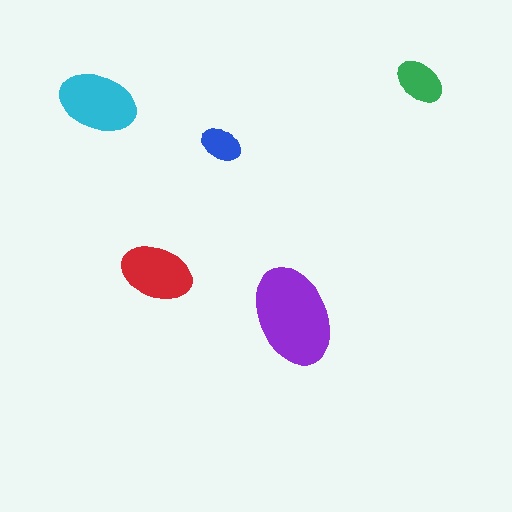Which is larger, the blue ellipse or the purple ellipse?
The purple one.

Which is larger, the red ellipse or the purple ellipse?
The purple one.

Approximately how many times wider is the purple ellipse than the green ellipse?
About 2 times wider.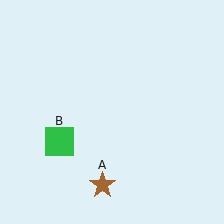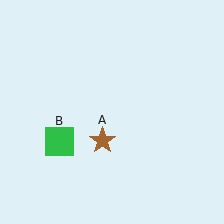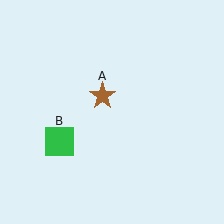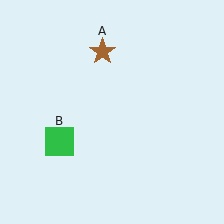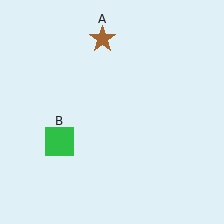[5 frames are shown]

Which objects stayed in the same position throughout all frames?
Green square (object B) remained stationary.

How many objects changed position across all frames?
1 object changed position: brown star (object A).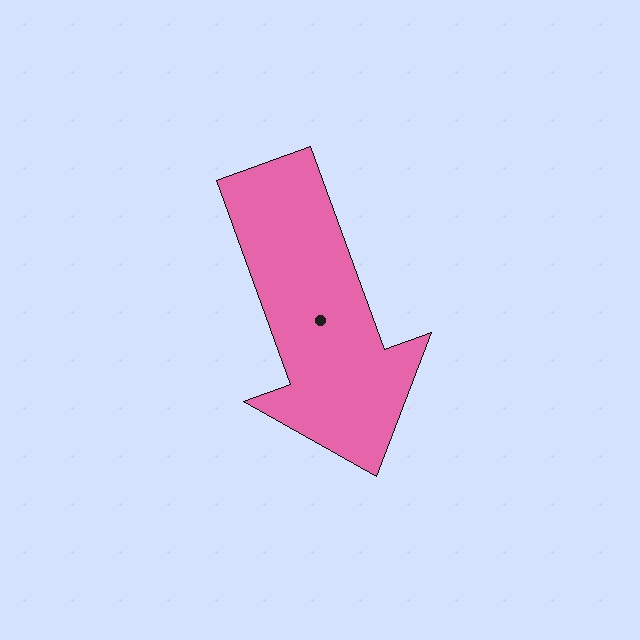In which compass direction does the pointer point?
South.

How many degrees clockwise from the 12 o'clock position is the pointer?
Approximately 160 degrees.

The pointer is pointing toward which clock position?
Roughly 5 o'clock.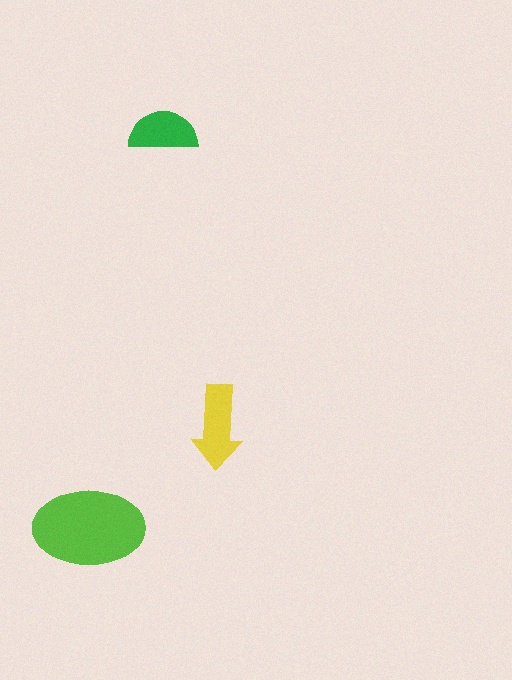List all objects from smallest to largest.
The green semicircle, the yellow arrow, the lime ellipse.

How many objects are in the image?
There are 3 objects in the image.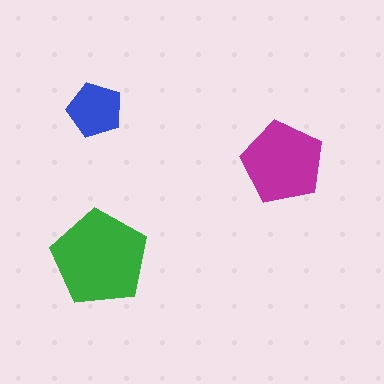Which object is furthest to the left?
The blue pentagon is leftmost.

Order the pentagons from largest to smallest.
the green one, the magenta one, the blue one.